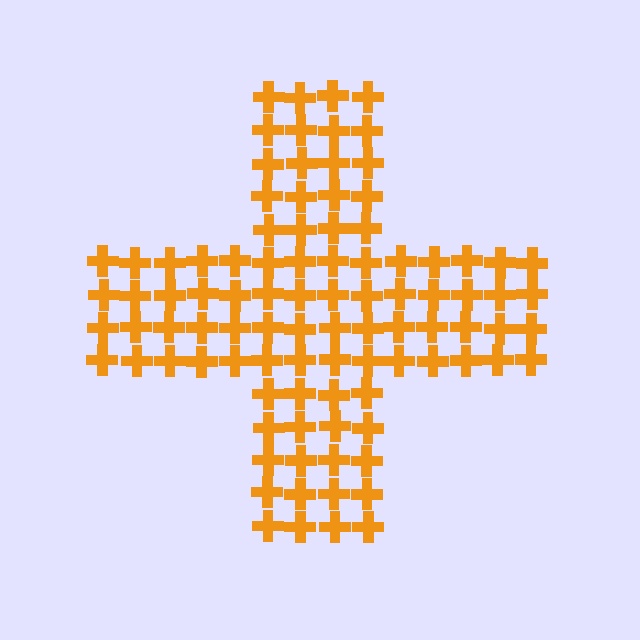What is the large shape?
The large shape is a cross.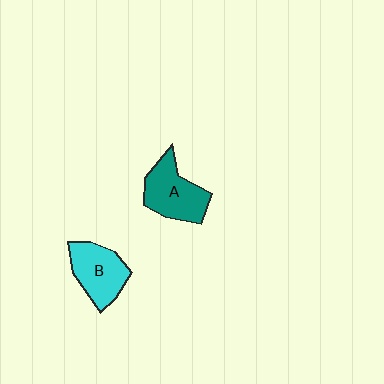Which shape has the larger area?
Shape A (teal).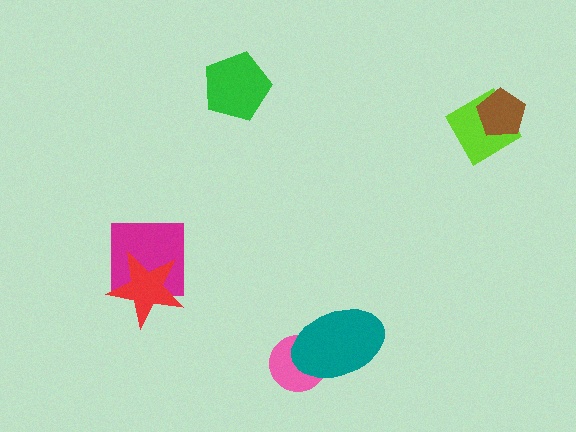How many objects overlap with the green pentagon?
0 objects overlap with the green pentagon.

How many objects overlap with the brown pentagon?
1 object overlaps with the brown pentagon.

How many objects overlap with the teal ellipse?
1 object overlaps with the teal ellipse.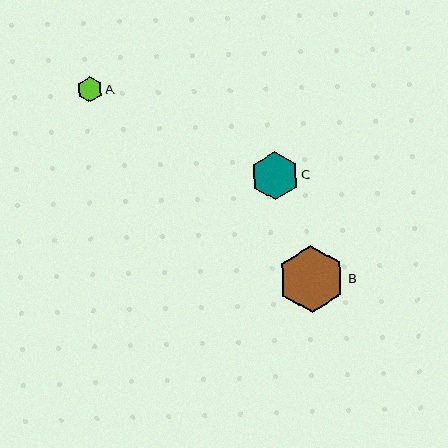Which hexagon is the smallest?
Hexagon A is the smallest with a size of approximately 26 pixels.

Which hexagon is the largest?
Hexagon B is the largest with a size of approximately 67 pixels.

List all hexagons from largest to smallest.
From largest to smallest: B, C, A.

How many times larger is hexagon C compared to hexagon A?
Hexagon C is approximately 1.9 times the size of hexagon A.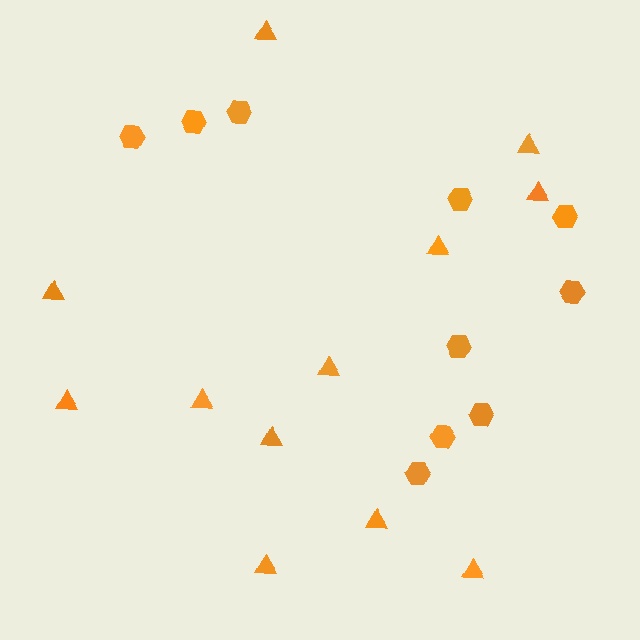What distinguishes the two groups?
There are 2 groups: one group of triangles (12) and one group of hexagons (10).